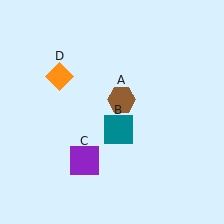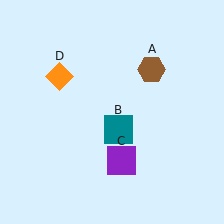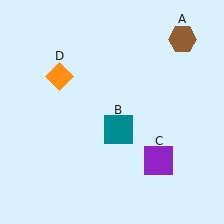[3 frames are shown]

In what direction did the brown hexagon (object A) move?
The brown hexagon (object A) moved up and to the right.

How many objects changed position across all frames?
2 objects changed position: brown hexagon (object A), purple square (object C).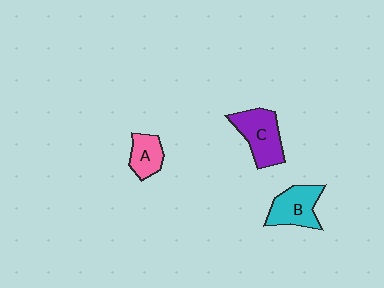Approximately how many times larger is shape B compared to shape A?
Approximately 1.5 times.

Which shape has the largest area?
Shape C (purple).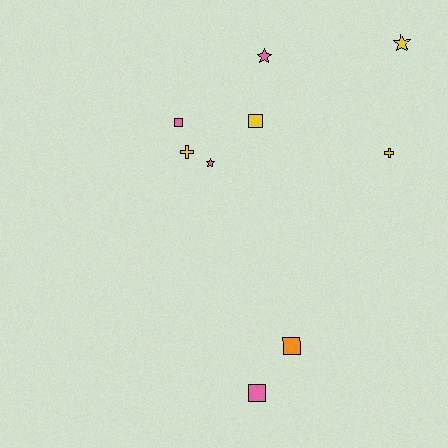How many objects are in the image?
There are 9 objects.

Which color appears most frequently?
Yellow, with 4 objects.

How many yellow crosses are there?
There are 2 yellow crosses.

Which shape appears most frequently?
Square, with 4 objects.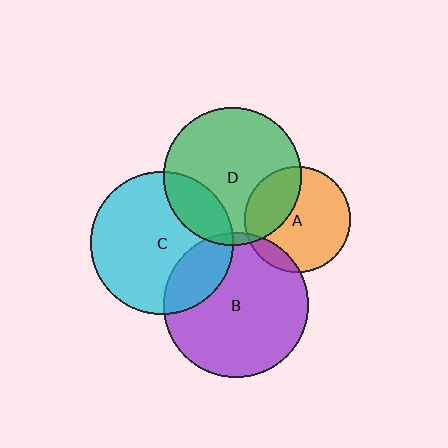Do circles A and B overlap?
Yes.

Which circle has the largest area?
Circle B (purple).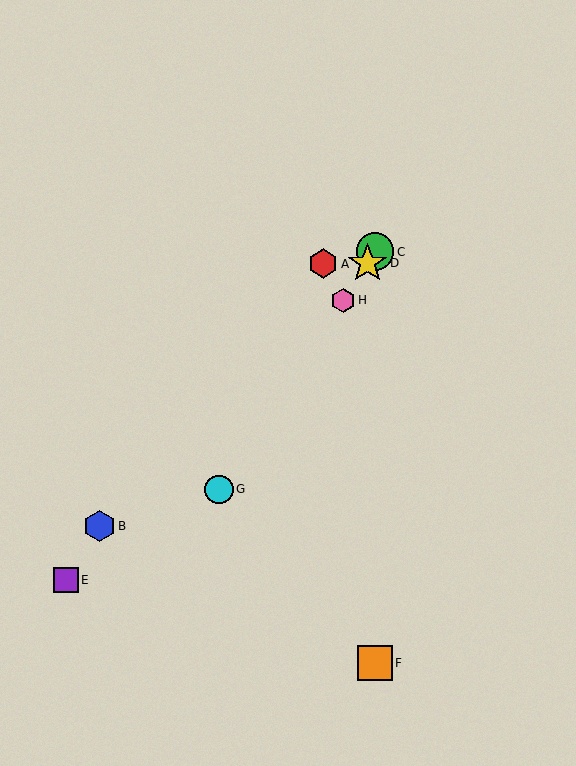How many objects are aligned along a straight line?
4 objects (C, D, G, H) are aligned along a straight line.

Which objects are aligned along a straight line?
Objects C, D, G, H are aligned along a straight line.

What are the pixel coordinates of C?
Object C is at (375, 252).